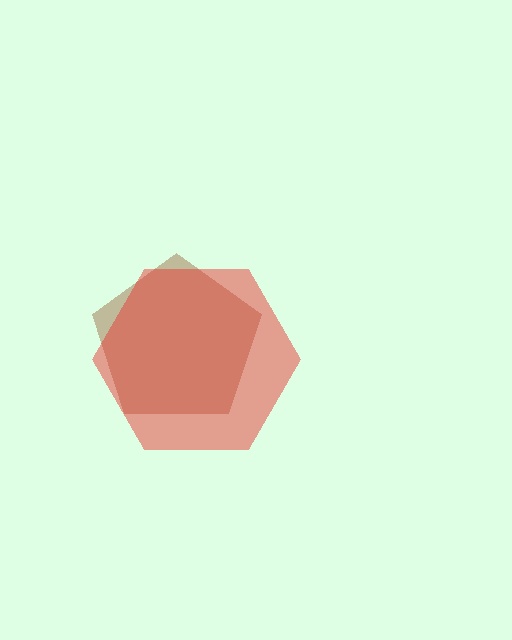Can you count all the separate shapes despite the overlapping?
Yes, there are 2 separate shapes.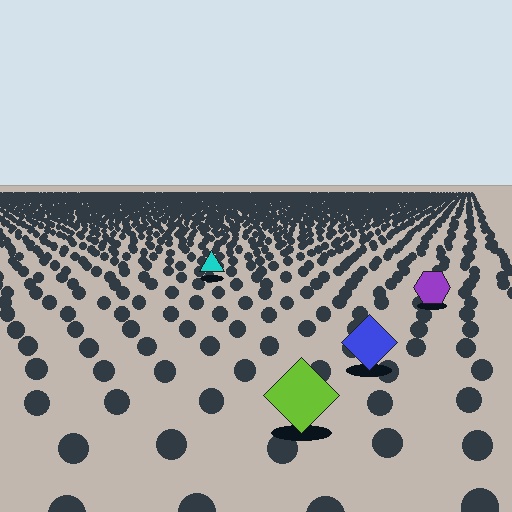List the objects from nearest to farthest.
From nearest to farthest: the lime diamond, the blue diamond, the purple hexagon, the cyan triangle.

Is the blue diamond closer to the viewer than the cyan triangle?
Yes. The blue diamond is closer — you can tell from the texture gradient: the ground texture is coarser near it.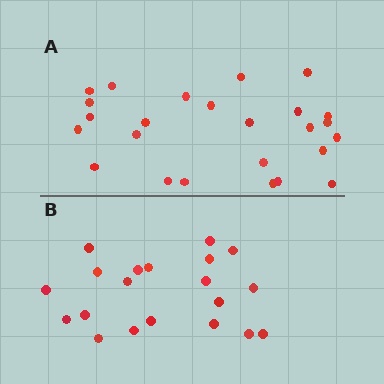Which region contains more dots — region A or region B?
Region A (the top region) has more dots.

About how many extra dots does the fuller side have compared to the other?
Region A has about 5 more dots than region B.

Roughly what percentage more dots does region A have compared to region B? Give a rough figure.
About 25% more.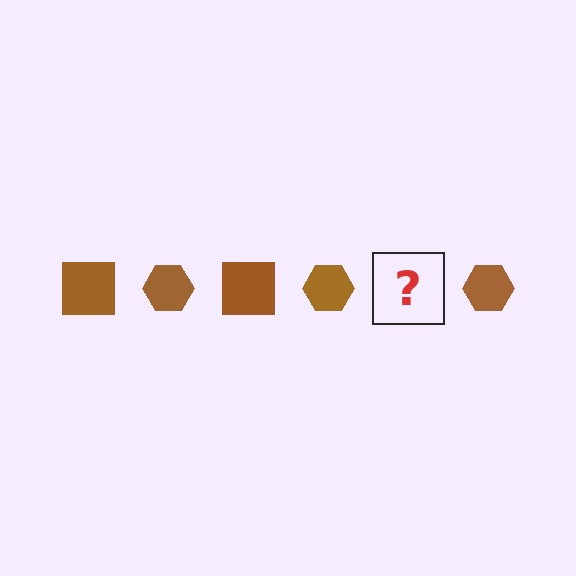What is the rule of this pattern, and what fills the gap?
The rule is that the pattern cycles through square, hexagon shapes in brown. The gap should be filled with a brown square.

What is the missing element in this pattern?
The missing element is a brown square.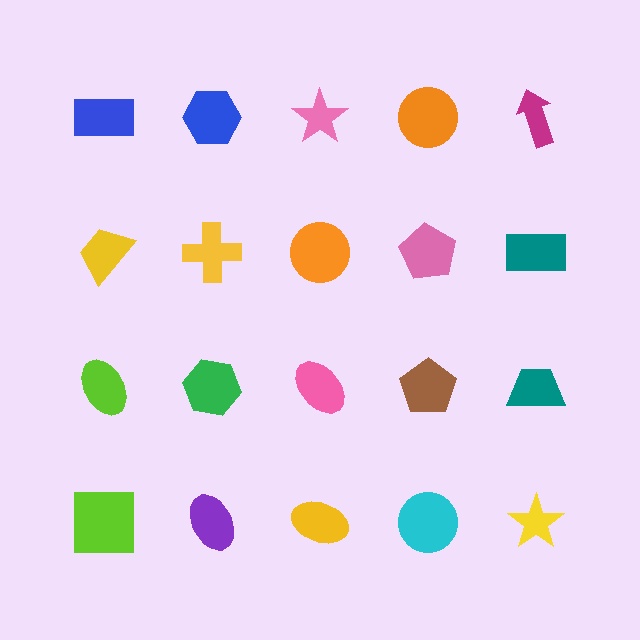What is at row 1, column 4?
An orange circle.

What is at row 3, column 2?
A green hexagon.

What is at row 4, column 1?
A lime square.